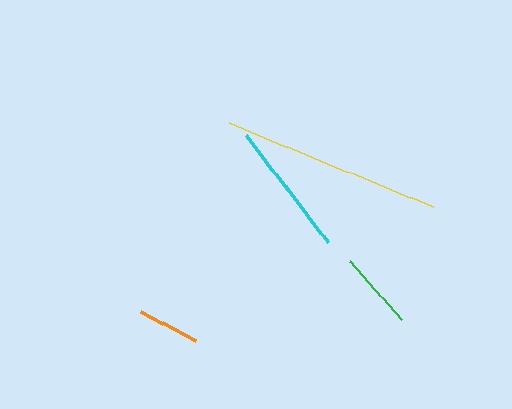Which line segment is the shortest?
The orange line is the shortest at approximately 63 pixels.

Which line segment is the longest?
The yellow line is the longest at approximately 220 pixels.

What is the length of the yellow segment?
The yellow segment is approximately 220 pixels long.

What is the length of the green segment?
The green segment is approximately 78 pixels long.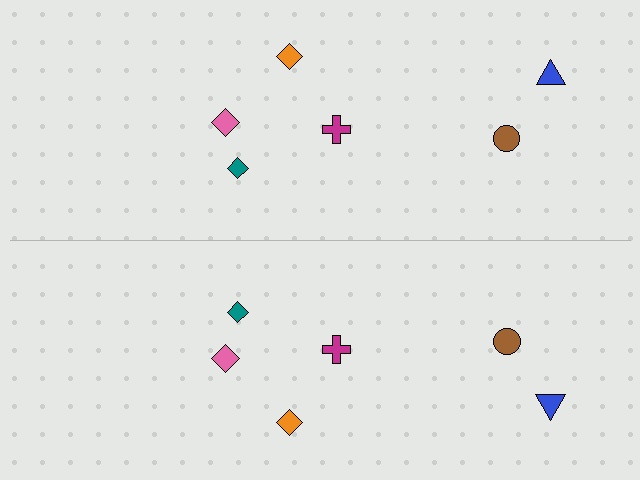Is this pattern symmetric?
Yes, this pattern has bilateral (reflection) symmetry.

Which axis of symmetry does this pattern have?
The pattern has a horizontal axis of symmetry running through the center of the image.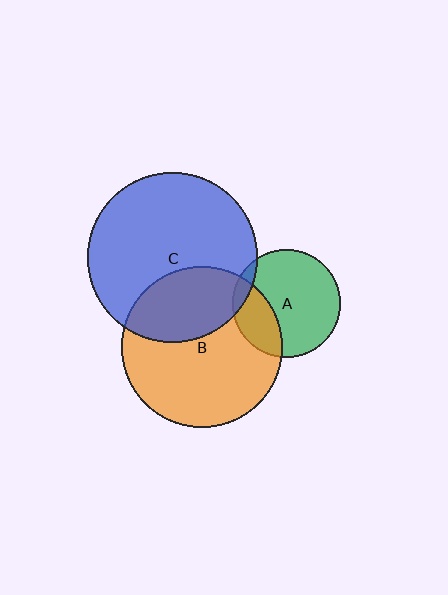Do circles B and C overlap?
Yes.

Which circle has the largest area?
Circle C (blue).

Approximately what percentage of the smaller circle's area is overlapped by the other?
Approximately 35%.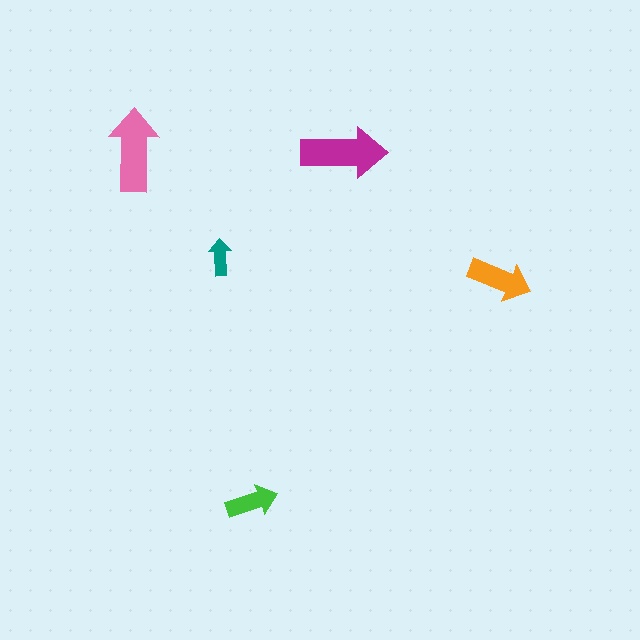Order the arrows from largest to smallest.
the magenta one, the pink one, the orange one, the green one, the teal one.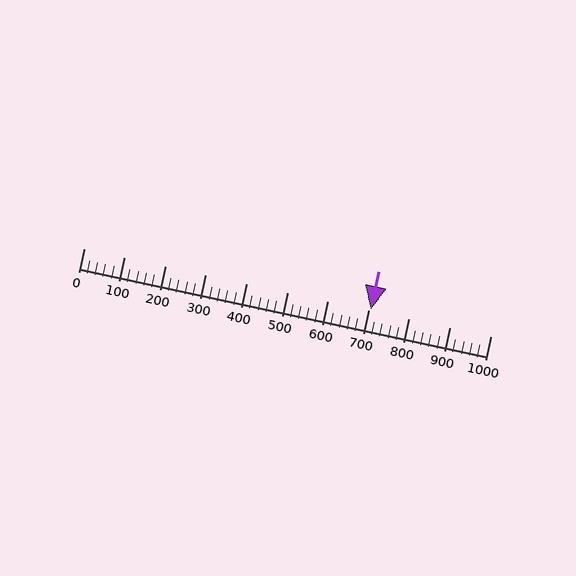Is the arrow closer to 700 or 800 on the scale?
The arrow is closer to 700.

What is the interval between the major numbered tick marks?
The major tick marks are spaced 100 units apart.